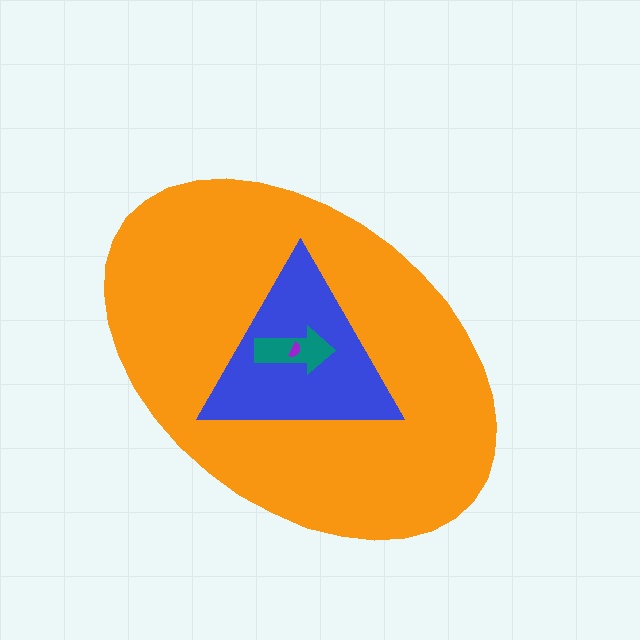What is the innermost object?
The purple semicircle.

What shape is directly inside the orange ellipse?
The blue triangle.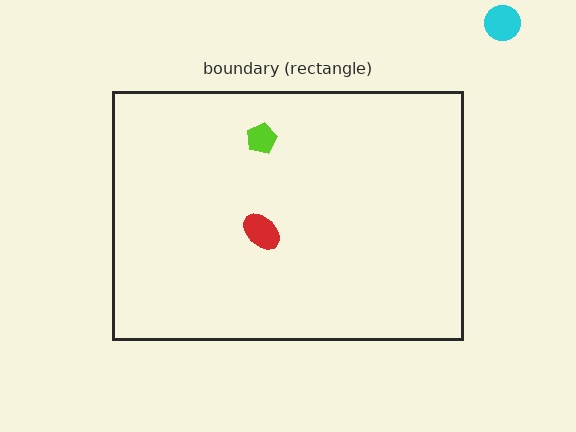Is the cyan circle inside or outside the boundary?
Outside.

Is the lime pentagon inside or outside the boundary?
Inside.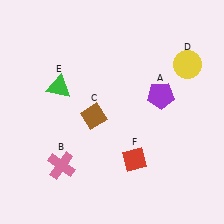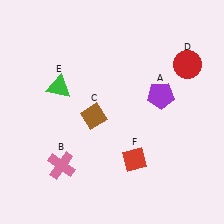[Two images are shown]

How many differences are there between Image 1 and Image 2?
There is 1 difference between the two images.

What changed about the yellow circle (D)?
In Image 1, D is yellow. In Image 2, it changed to red.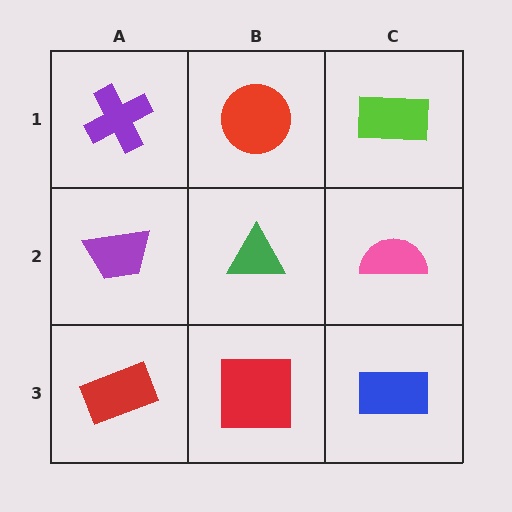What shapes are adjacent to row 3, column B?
A green triangle (row 2, column B), a red rectangle (row 3, column A), a blue rectangle (row 3, column C).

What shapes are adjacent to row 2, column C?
A lime rectangle (row 1, column C), a blue rectangle (row 3, column C), a green triangle (row 2, column B).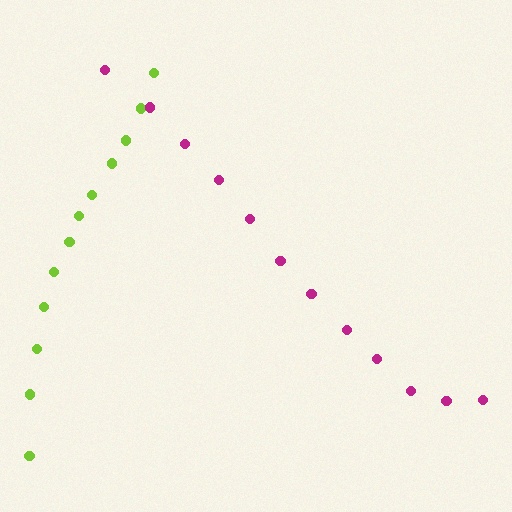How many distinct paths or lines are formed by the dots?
There are 2 distinct paths.